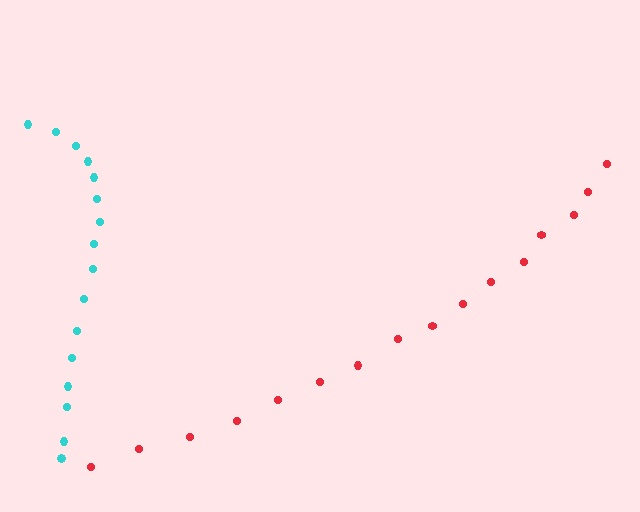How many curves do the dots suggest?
There are 2 distinct paths.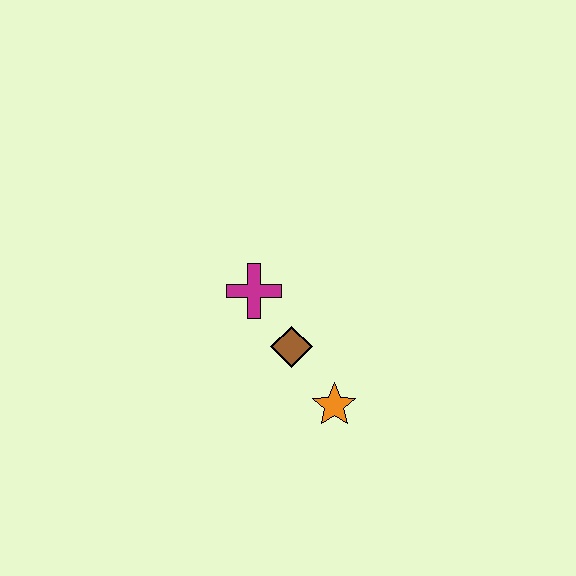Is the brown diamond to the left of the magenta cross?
No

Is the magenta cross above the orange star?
Yes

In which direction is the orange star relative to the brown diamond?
The orange star is below the brown diamond.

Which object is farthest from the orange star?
The magenta cross is farthest from the orange star.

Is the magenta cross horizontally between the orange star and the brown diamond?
No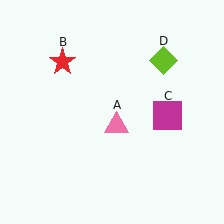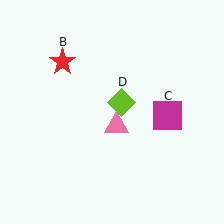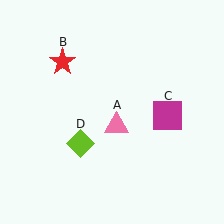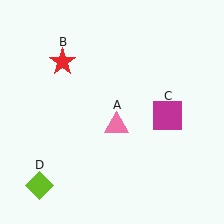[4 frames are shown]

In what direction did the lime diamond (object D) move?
The lime diamond (object D) moved down and to the left.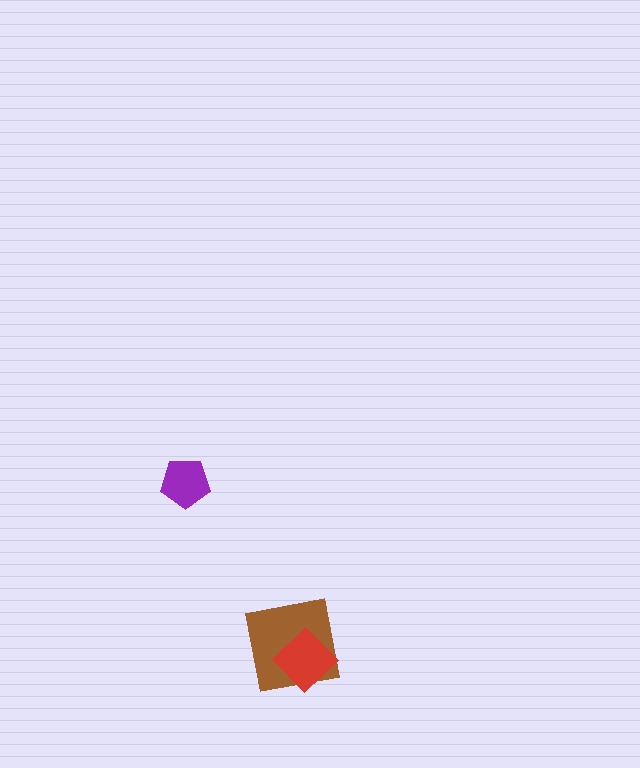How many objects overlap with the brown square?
1 object overlaps with the brown square.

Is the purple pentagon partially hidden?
No, no other shape covers it.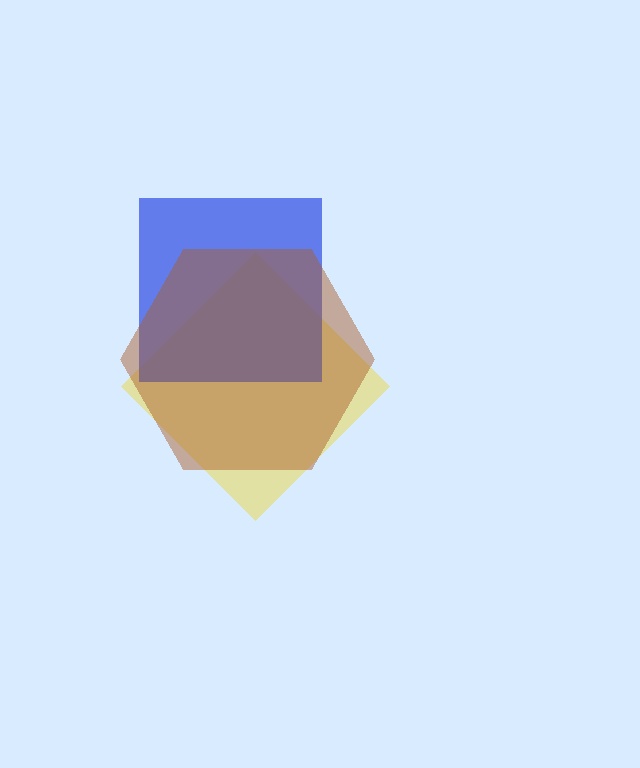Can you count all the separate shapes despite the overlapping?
Yes, there are 3 separate shapes.